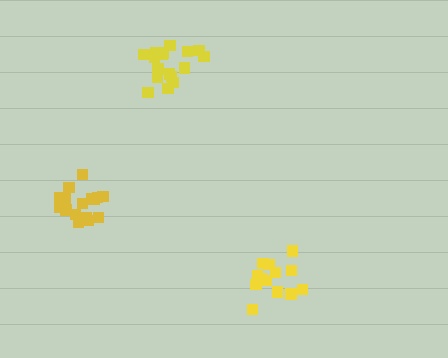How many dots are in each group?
Group 1: 17 dots, Group 2: 13 dots, Group 3: 18 dots (48 total).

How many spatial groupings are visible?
There are 3 spatial groupings.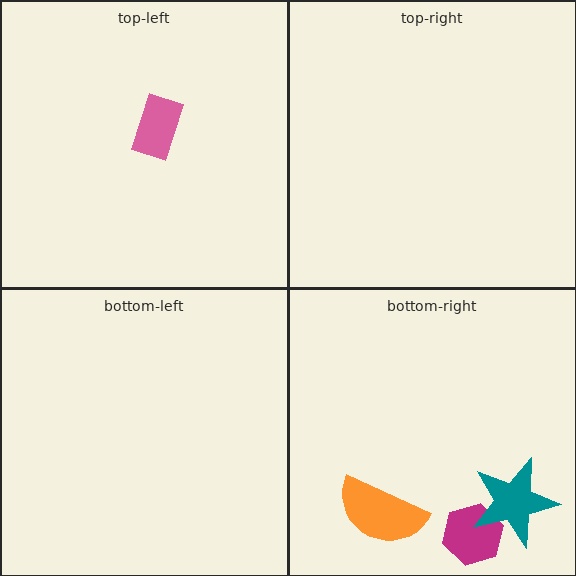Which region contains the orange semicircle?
The bottom-right region.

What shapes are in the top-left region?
The pink rectangle.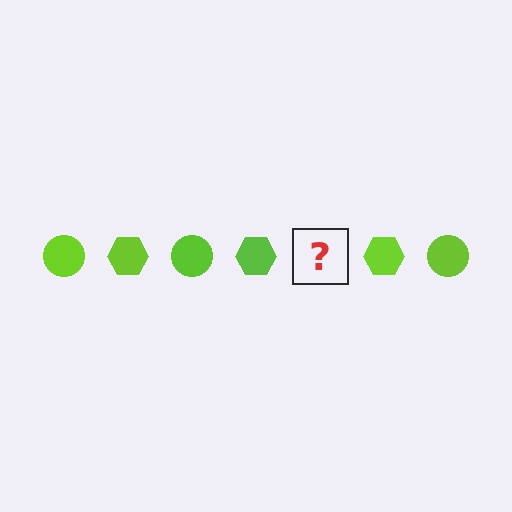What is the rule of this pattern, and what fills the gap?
The rule is that the pattern cycles through circle, hexagon shapes in lime. The gap should be filled with a lime circle.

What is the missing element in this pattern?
The missing element is a lime circle.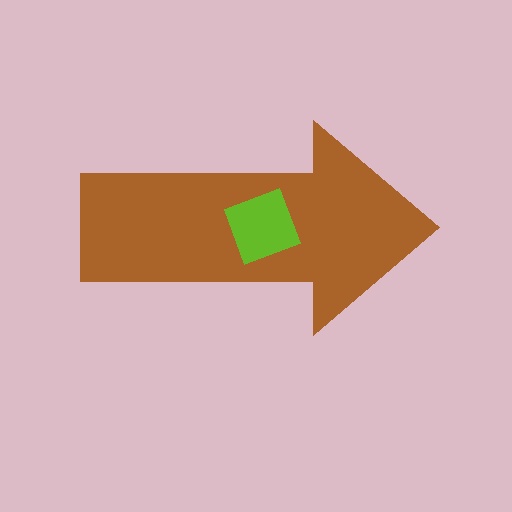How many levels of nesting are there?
2.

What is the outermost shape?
The brown arrow.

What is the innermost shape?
The lime diamond.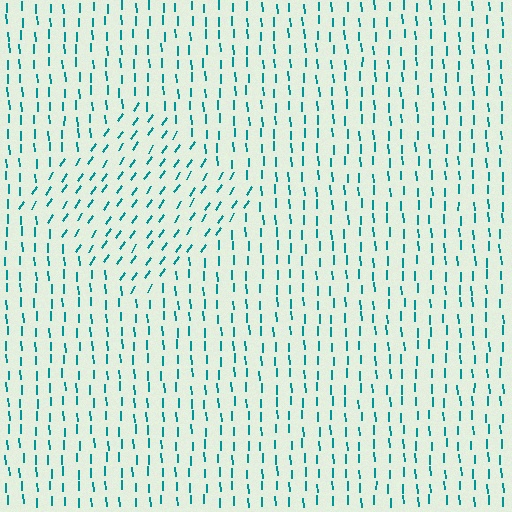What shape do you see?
I see a diamond.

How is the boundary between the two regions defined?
The boundary is defined purely by a change in line orientation (approximately 36 degrees difference). All lines are the same color and thickness.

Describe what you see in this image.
The image is filled with small teal line segments. A diamond region in the image has lines oriented differently from the surrounding lines, creating a visible texture boundary.